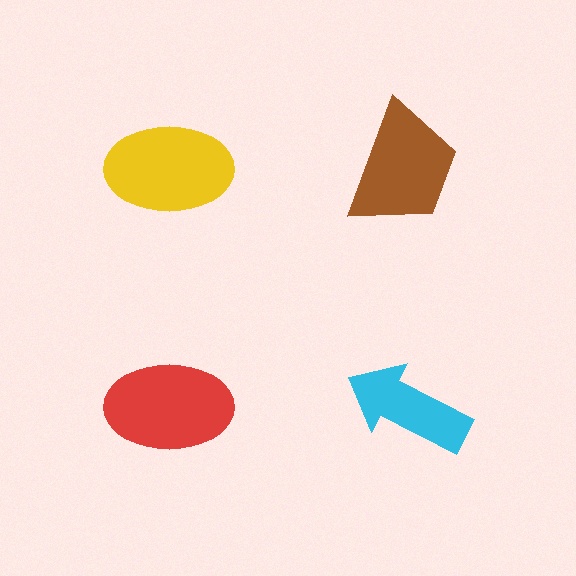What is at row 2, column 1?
A red ellipse.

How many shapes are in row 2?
2 shapes.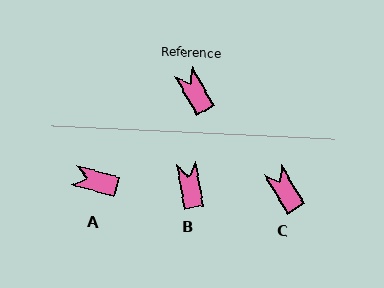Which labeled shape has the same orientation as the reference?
C.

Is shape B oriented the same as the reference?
No, it is off by about 20 degrees.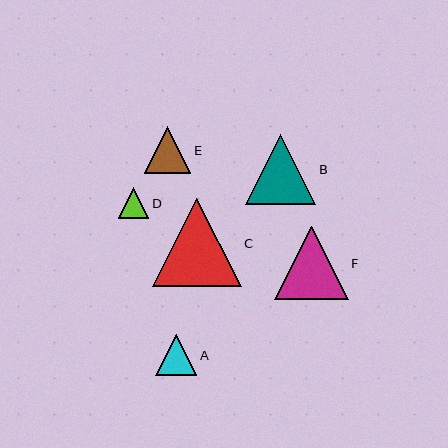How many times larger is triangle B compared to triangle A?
Triangle B is approximately 1.7 times the size of triangle A.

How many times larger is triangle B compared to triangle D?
Triangle B is approximately 2.3 times the size of triangle D.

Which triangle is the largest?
Triangle C is the largest with a size of approximately 88 pixels.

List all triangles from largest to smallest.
From largest to smallest: C, F, B, E, A, D.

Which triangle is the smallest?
Triangle D is the smallest with a size of approximately 30 pixels.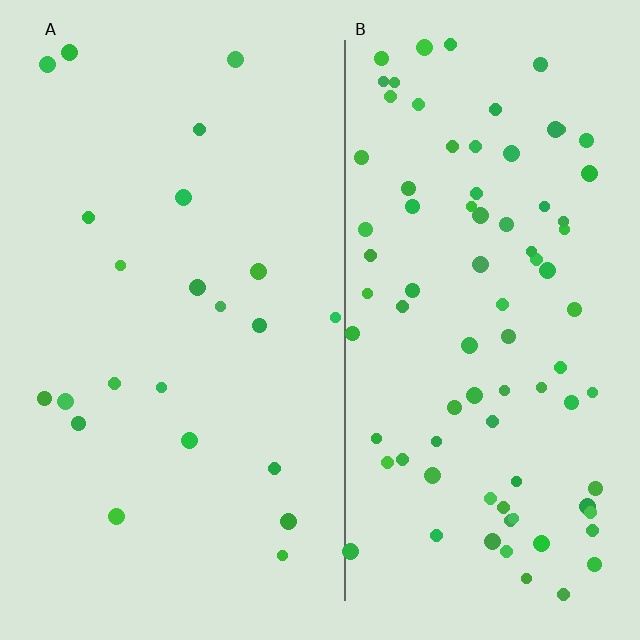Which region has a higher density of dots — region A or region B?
B (the right).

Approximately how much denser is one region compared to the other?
Approximately 3.9× — region B over region A.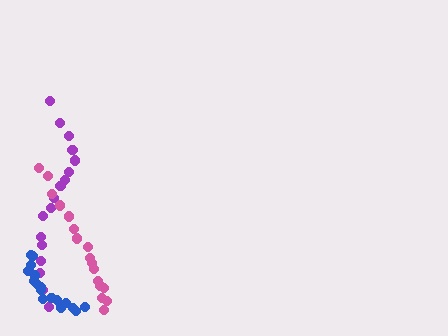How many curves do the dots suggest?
There are 3 distinct paths.